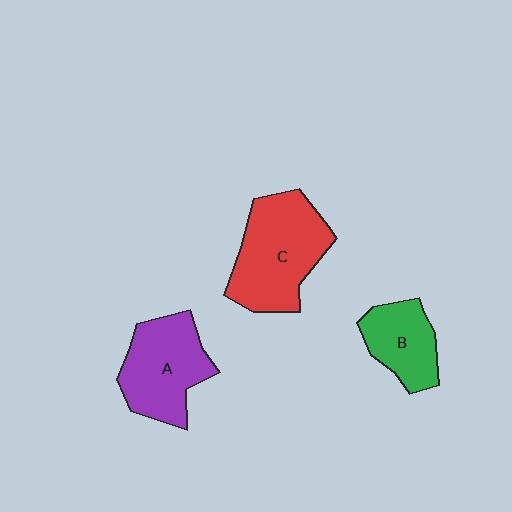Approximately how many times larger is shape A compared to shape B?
Approximately 1.4 times.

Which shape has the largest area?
Shape C (red).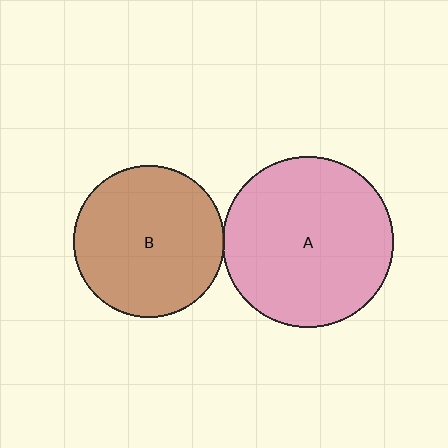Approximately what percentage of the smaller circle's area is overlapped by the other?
Approximately 5%.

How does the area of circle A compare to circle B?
Approximately 1.3 times.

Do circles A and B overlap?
Yes.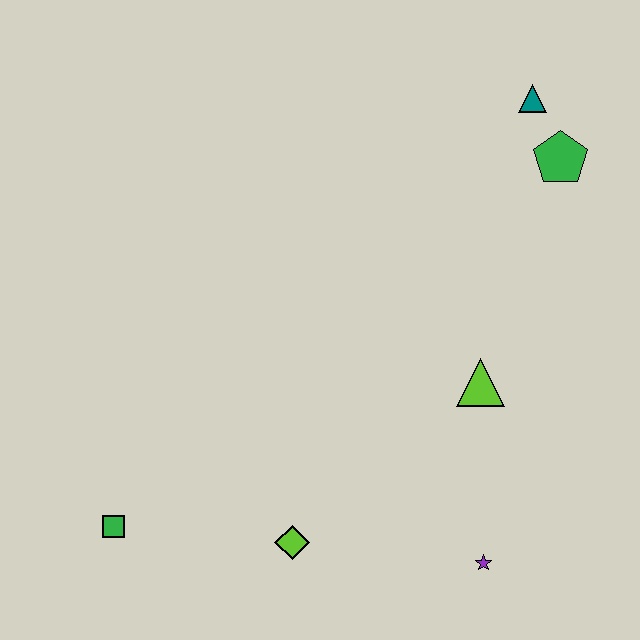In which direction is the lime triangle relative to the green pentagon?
The lime triangle is below the green pentagon.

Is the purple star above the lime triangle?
No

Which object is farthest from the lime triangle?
The green square is farthest from the lime triangle.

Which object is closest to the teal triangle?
The green pentagon is closest to the teal triangle.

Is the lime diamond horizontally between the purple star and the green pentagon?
No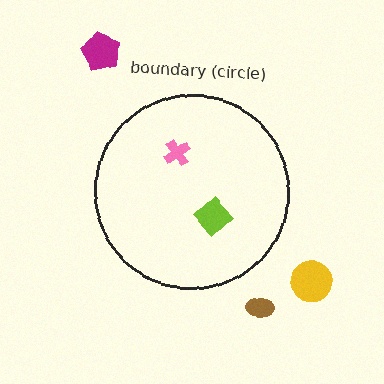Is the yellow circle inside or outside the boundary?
Outside.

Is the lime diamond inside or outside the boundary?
Inside.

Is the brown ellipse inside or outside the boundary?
Outside.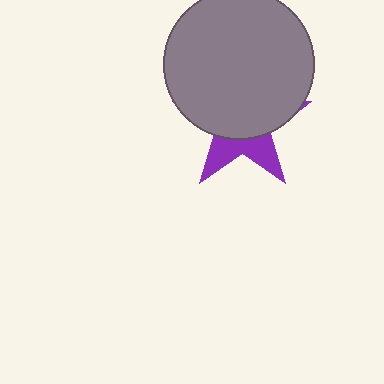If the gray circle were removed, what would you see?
You would see the complete purple star.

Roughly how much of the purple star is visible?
A small part of it is visible (roughly 33%).